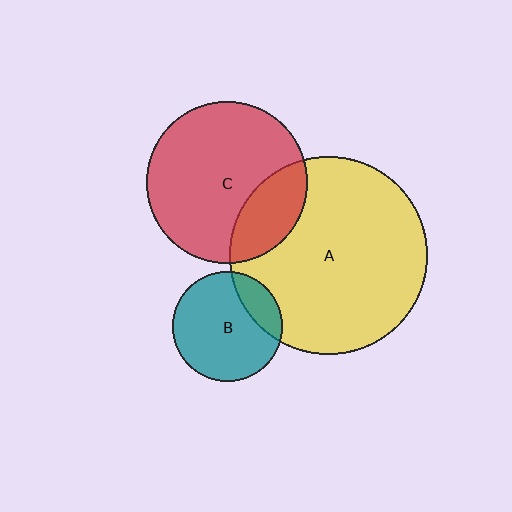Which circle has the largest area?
Circle A (yellow).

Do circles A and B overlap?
Yes.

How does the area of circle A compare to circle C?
Approximately 1.5 times.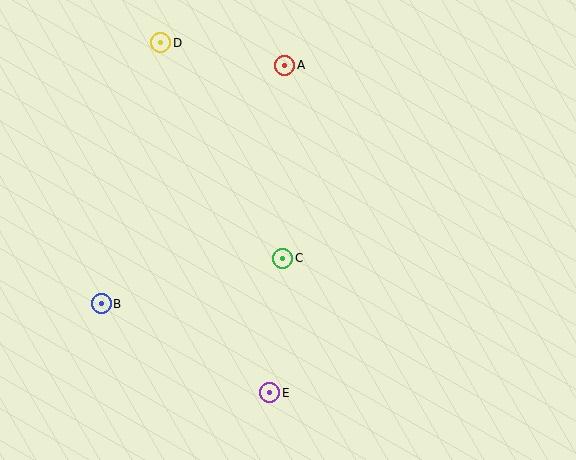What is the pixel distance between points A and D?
The distance between A and D is 126 pixels.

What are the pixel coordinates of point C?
Point C is at (283, 258).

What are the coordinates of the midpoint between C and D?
The midpoint between C and D is at (222, 150).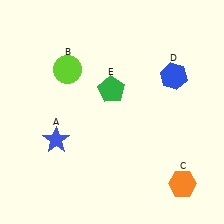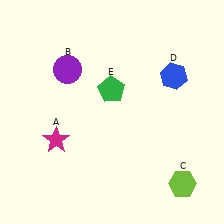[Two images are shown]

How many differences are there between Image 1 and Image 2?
There are 3 differences between the two images.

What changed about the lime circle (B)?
In Image 1, B is lime. In Image 2, it changed to purple.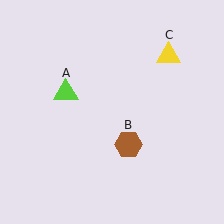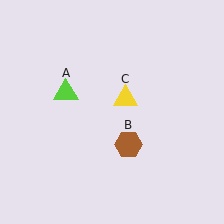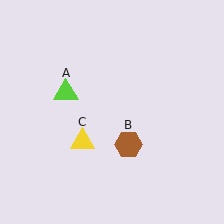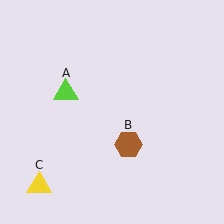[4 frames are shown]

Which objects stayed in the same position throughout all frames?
Lime triangle (object A) and brown hexagon (object B) remained stationary.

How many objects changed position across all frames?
1 object changed position: yellow triangle (object C).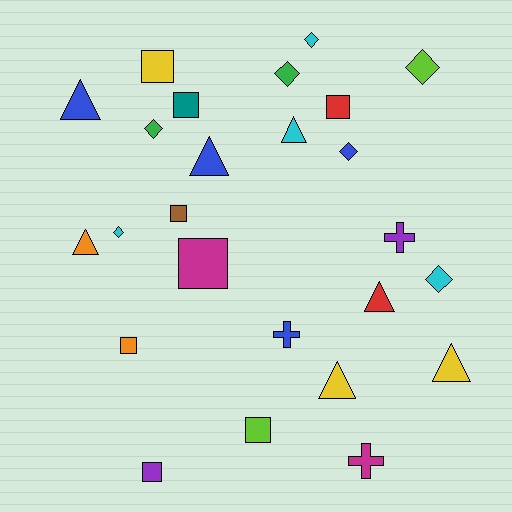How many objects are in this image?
There are 25 objects.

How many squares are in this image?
There are 8 squares.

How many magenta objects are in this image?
There are 2 magenta objects.